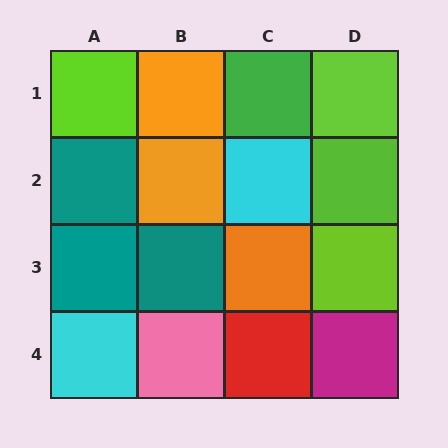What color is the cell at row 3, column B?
Teal.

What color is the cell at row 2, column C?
Cyan.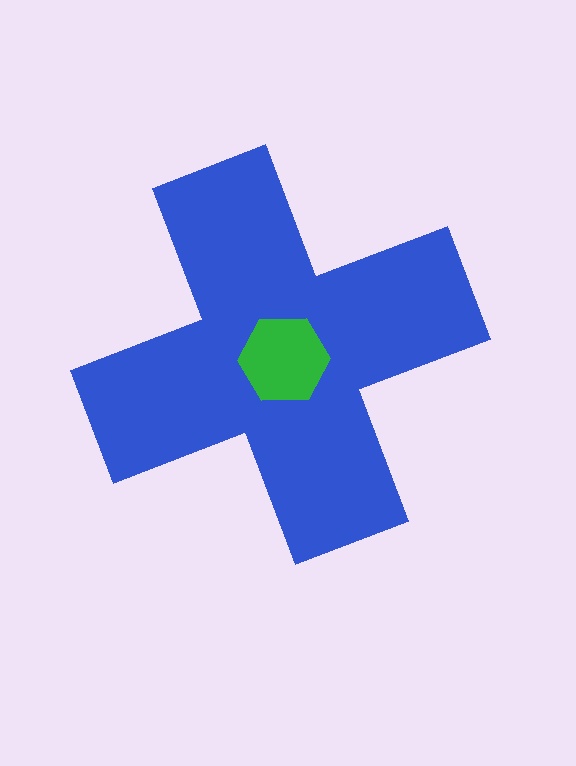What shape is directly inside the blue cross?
The green hexagon.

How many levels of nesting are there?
2.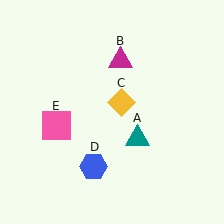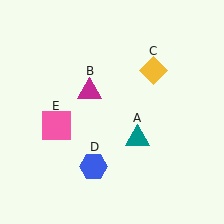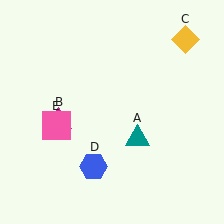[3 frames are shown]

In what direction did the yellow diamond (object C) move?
The yellow diamond (object C) moved up and to the right.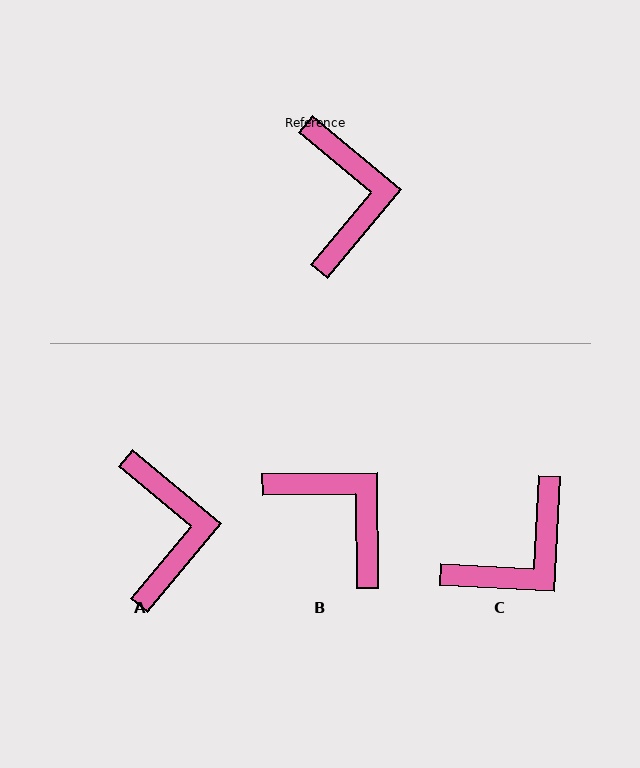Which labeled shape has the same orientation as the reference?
A.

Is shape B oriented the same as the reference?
No, it is off by about 40 degrees.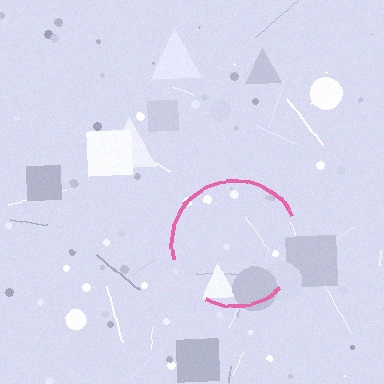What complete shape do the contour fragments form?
The contour fragments form a circle.